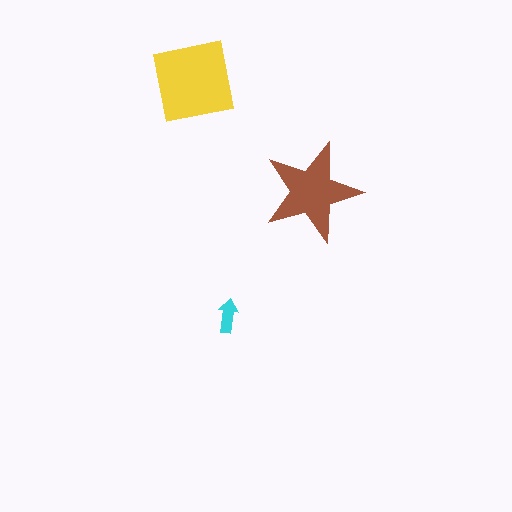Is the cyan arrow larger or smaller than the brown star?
Smaller.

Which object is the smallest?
The cyan arrow.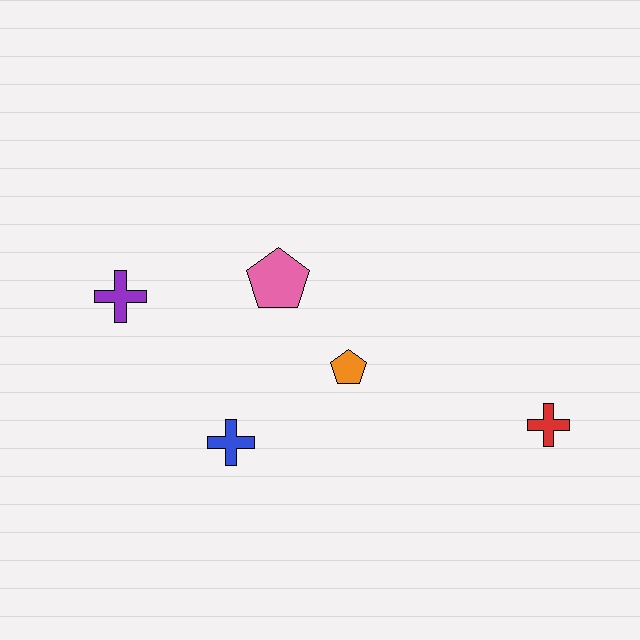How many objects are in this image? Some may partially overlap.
There are 5 objects.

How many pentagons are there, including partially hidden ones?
There are 2 pentagons.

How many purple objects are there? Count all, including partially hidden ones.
There is 1 purple object.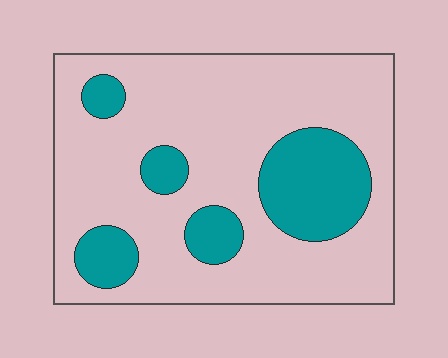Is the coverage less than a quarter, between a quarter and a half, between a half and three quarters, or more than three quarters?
Less than a quarter.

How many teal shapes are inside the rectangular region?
5.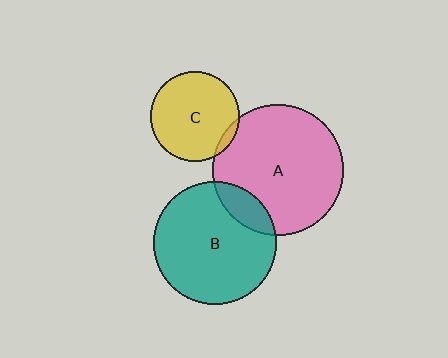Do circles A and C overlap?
Yes.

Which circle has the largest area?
Circle A (pink).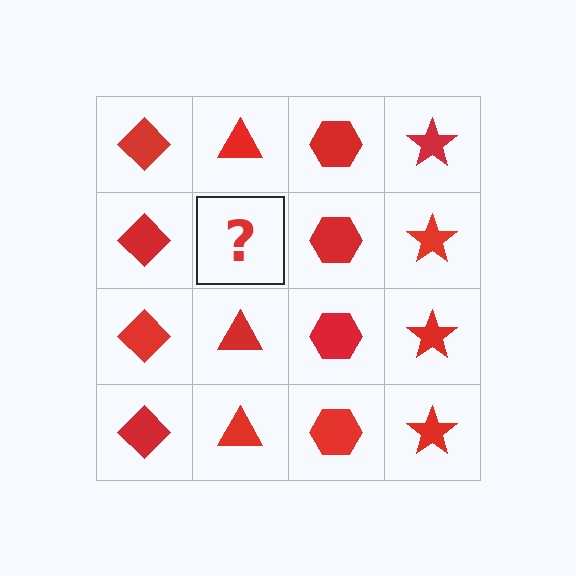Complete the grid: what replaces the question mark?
The question mark should be replaced with a red triangle.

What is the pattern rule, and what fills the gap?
The rule is that each column has a consistent shape. The gap should be filled with a red triangle.